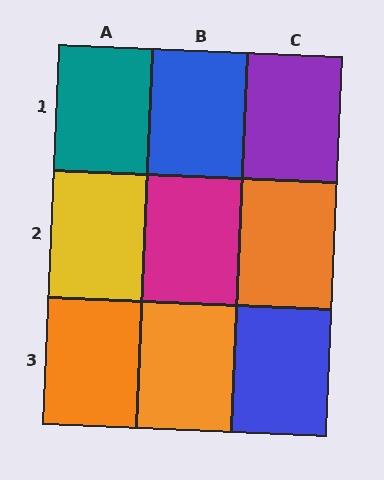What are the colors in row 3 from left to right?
Orange, orange, blue.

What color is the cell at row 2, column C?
Orange.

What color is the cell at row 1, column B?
Blue.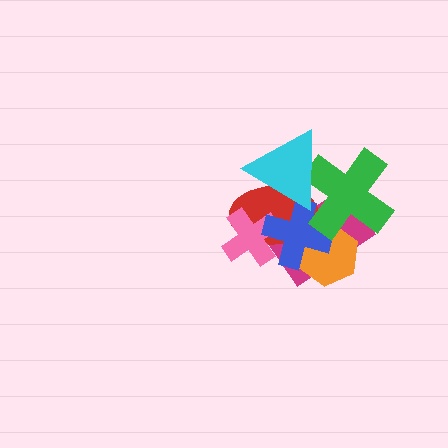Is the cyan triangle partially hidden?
No, no other shape covers it.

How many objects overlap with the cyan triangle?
4 objects overlap with the cyan triangle.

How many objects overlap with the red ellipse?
6 objects overlap with the red ellipse.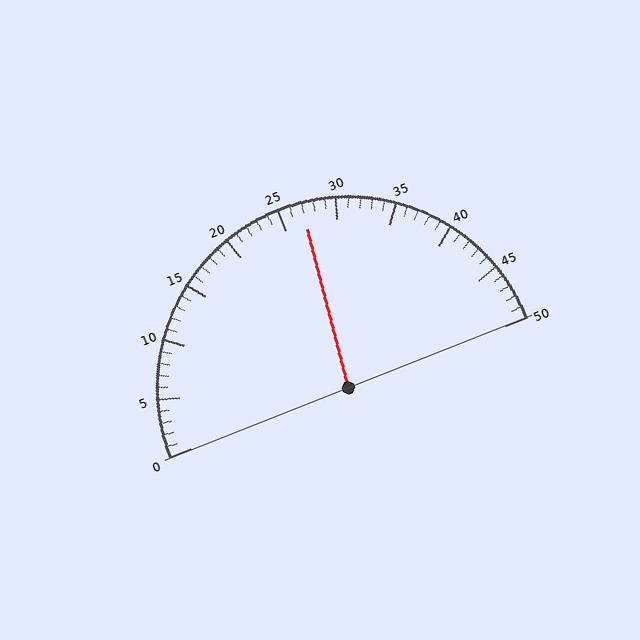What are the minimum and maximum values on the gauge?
The gauge ranges from 0 to 50.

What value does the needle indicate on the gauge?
The needle indicates approximately 27.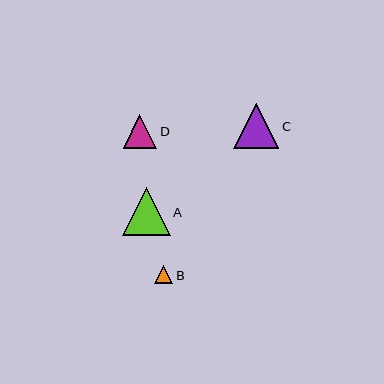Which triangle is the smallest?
Triangle B is the smallest with a size of approximately 18 pixels.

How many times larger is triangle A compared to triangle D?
Triangle A is approximately 1.4 times the size of triangle D.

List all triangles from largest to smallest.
From largest to smallest: A, C, D, B.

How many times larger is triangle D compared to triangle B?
Triangle D is approximately 1.9 times the size of triangle B.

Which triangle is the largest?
Triangle A is the largest with a size of approximately 48 pixels.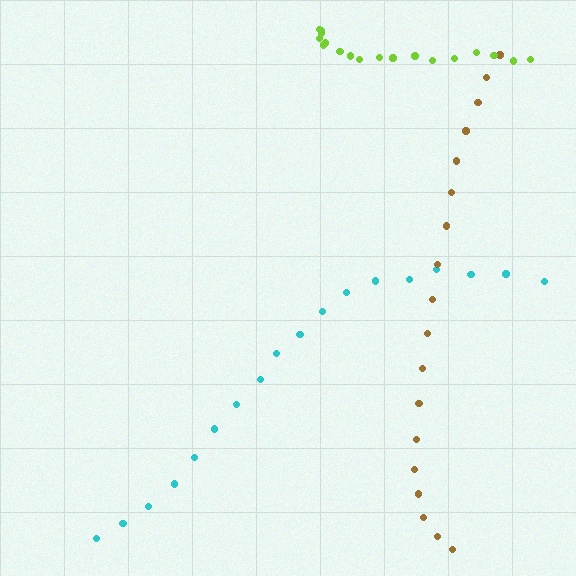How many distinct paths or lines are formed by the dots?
There are 3 distinct paths.